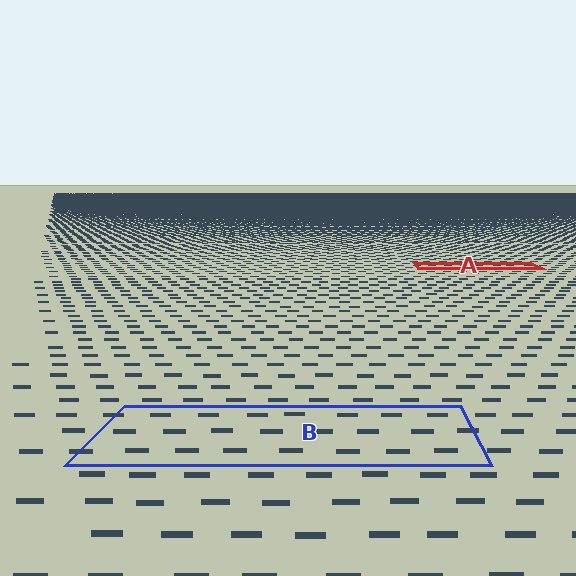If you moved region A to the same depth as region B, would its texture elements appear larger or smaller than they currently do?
They would appear larger. At a closer depth, the same texture elements are projected at a bigger on-screen size.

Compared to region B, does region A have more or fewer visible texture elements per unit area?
Region A has more texture elements per unit area — they are packed more densely because it is farther away.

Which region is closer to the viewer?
Region B is closer. The texture elements there are larger and more spread out.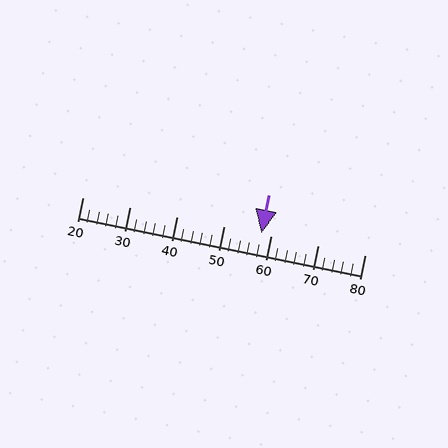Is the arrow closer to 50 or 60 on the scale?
The arrow is closer to 60.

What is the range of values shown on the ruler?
The ruler shows values from 20 to 80.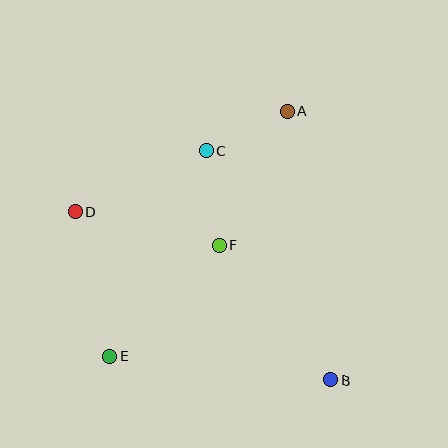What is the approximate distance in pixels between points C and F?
The distance between C and F is approximately 96 pixels.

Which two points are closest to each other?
Points A and C are closest to each other.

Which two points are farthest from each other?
Points B and D are farthest from each other.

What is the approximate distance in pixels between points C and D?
The distance between C and D is approximately 144 pixels.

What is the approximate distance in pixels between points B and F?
The distance between B and F is approximately 175 pixels.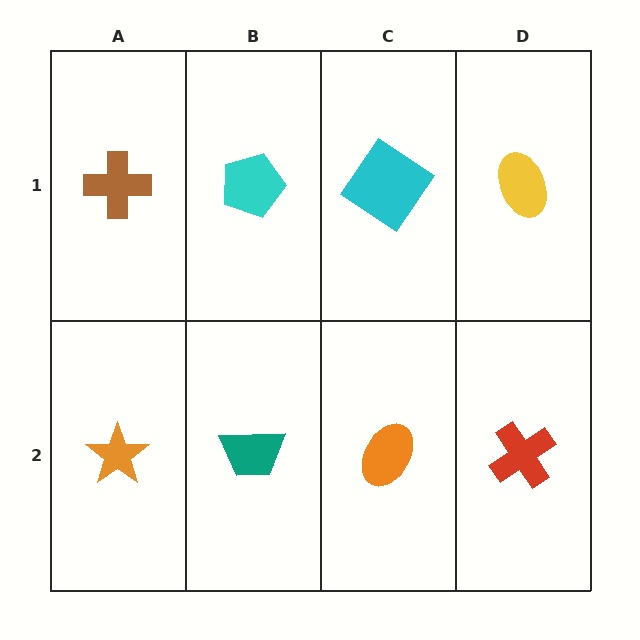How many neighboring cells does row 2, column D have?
2.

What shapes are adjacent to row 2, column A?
A brown cross (row 1, column A), a teal trapezoid (row 2, column B).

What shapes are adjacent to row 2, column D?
A yellow ellipse (row 1, column D), an orange ellipse (row 2, column C).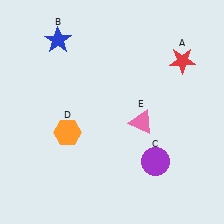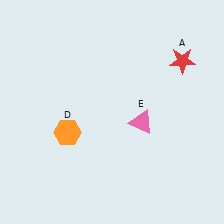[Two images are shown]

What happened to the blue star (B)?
The blue star (B) was removed in Image 2. It was in the top-left area of Image 1.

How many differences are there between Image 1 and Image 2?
There are 2 differences between the two images.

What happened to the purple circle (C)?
The purple circle (C) was removed in Image 2. It was in the bottom-right area of Image 1.